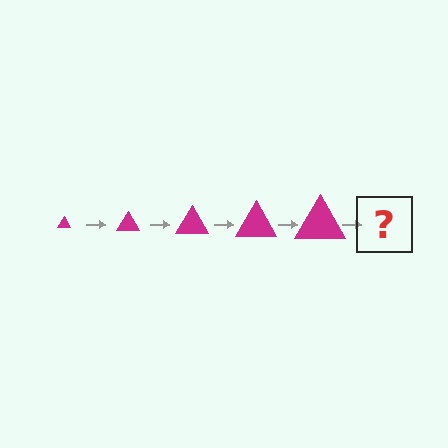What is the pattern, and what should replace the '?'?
The pattern is that the triangle gets progressively larger each step. The '?' should be a magenta triangle, larger than the previous one.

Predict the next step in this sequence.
The next step is a magenta triangle, larger than the previous one.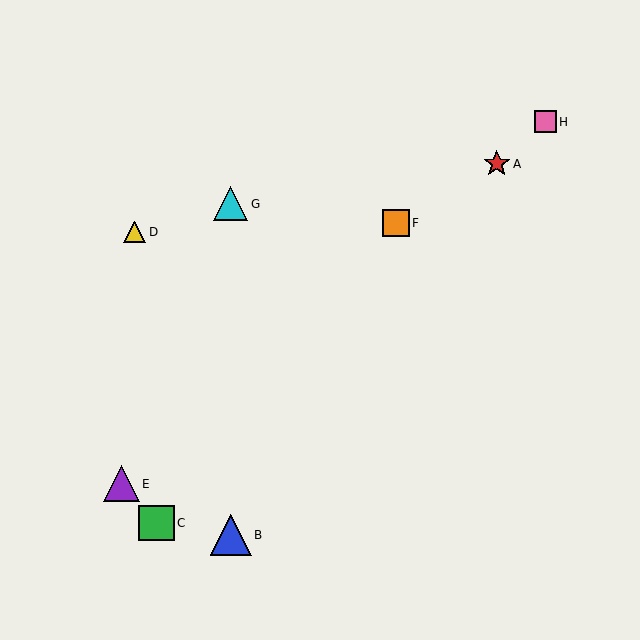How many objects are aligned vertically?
2 objects (B, G) are aligned vertically.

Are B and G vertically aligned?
Yes, both are at x≈231.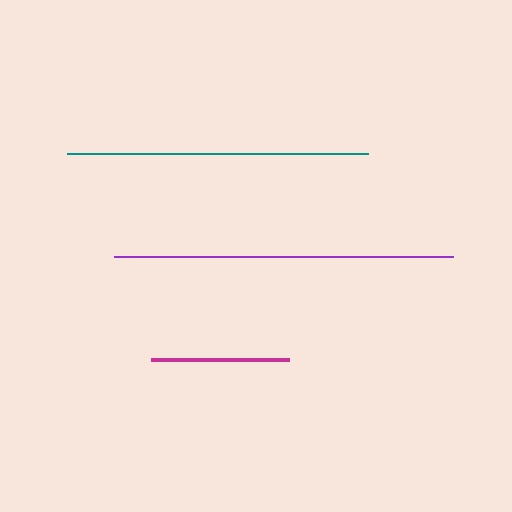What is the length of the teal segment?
The teal segment is approximately 301 pixels long.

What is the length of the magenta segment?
The magenta segment is approximately 138 pixels long.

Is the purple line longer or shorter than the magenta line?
The purple line is longer than the magenta line.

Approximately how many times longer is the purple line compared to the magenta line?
The purple line is approximately 2.5 times the length of the magenta line.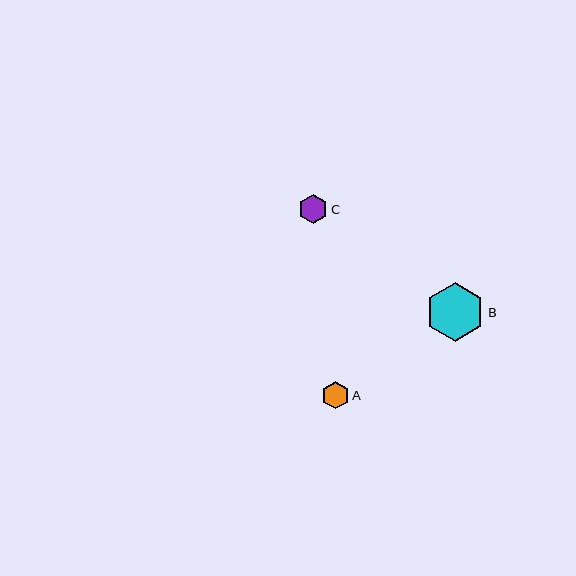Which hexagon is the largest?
Hexagon B is the largest with a size of approximately 59 pixels.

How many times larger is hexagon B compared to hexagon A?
Hexagon B is approximately 2.1 times the size of hexagon A.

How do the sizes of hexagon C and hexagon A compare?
Hexagon C and hexagon A are approximately the same size.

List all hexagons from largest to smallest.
From largest to smallest: B, C, A.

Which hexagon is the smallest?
Hexagon A is the smallest with a size of approximately 28 pixels.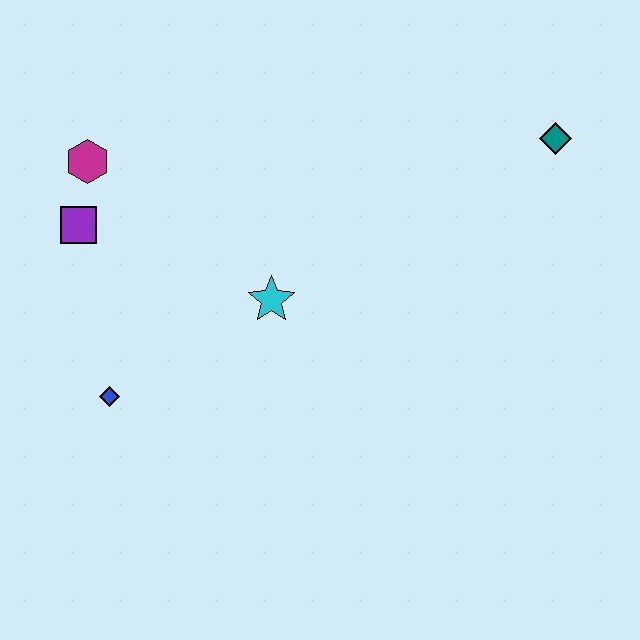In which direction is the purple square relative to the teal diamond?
The purple square is to the left of the teal diamond.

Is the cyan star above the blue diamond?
Yes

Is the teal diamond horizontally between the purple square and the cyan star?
No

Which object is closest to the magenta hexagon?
The purple square is closest to the magenta hexagon.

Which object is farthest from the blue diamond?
The teal diamond is farthest from the blue diamond.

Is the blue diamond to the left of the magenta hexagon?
No